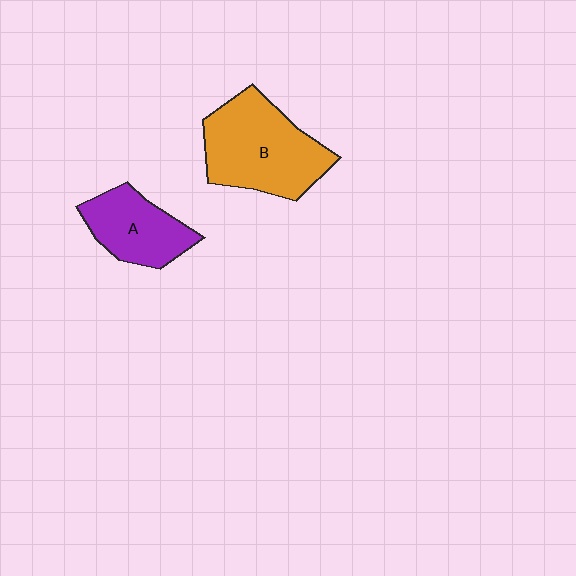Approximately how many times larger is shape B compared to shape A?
Approximately 1.6 times.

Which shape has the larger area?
Shape B (orange).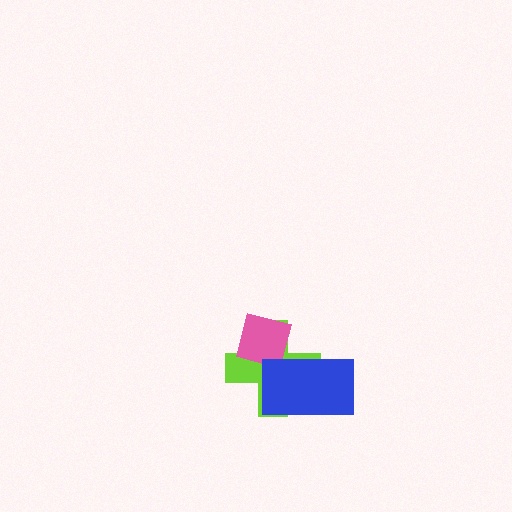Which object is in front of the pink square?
The blue rectangle is in front of the pink square.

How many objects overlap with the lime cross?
2 objects overlap with the lime cross.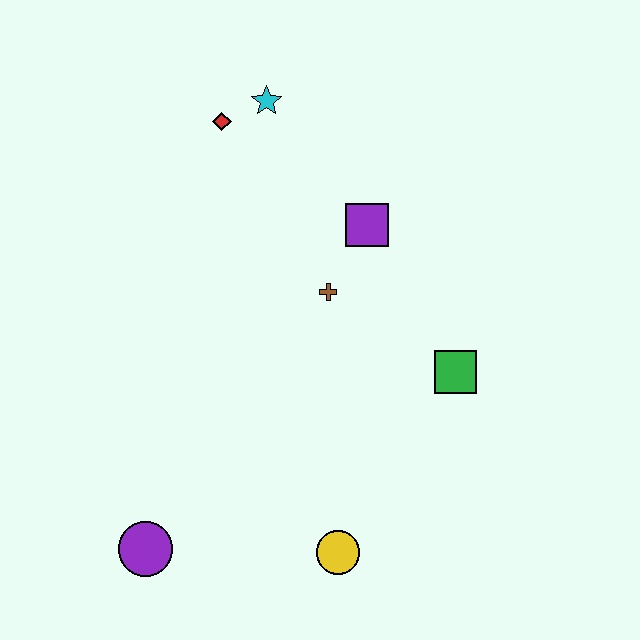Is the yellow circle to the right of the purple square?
No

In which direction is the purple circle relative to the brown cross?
The purple circle is below the brown cross.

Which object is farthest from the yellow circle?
The cyan star is farthest from the yellow circle.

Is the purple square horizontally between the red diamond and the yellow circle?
No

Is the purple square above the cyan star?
No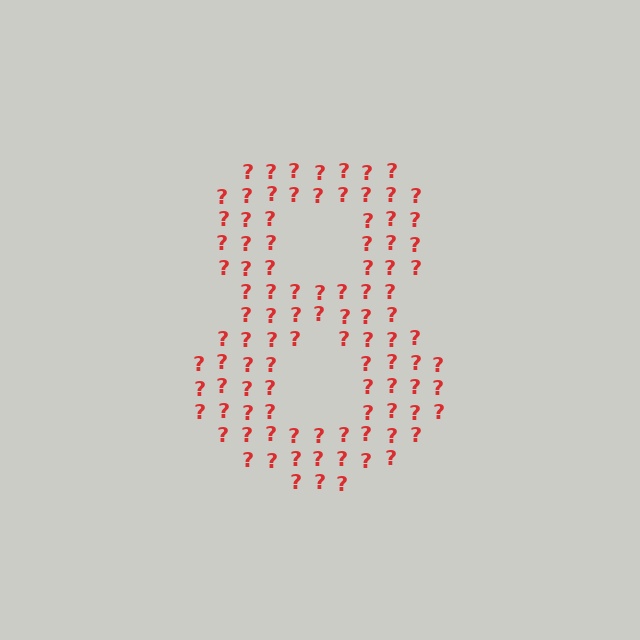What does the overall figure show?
The overall figure shows the digit 8.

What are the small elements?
The small elements are question marks.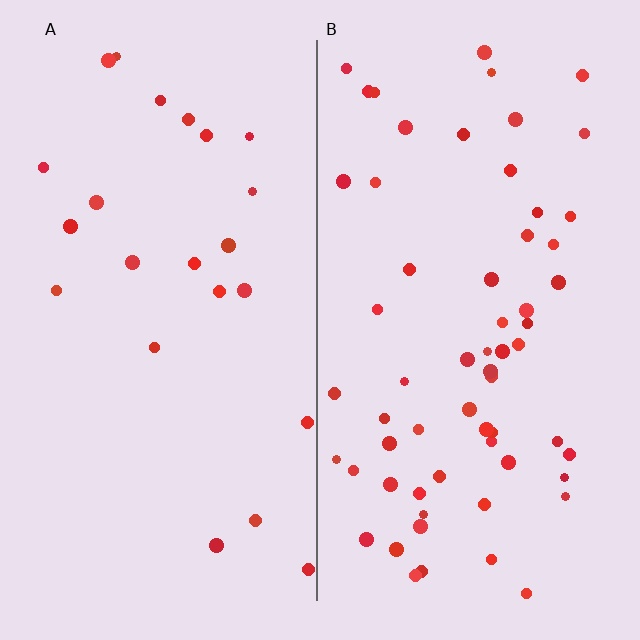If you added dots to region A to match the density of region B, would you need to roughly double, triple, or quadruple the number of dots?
Approximately triple.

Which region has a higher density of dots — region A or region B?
B (the right).